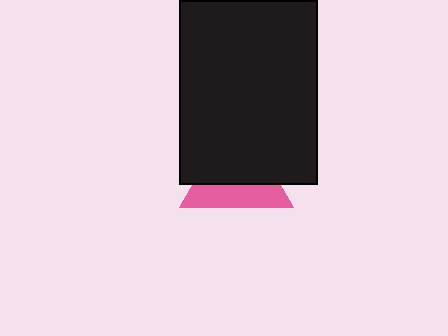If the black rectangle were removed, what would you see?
You would see the complete pink triangle.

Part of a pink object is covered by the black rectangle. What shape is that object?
It is a triangle.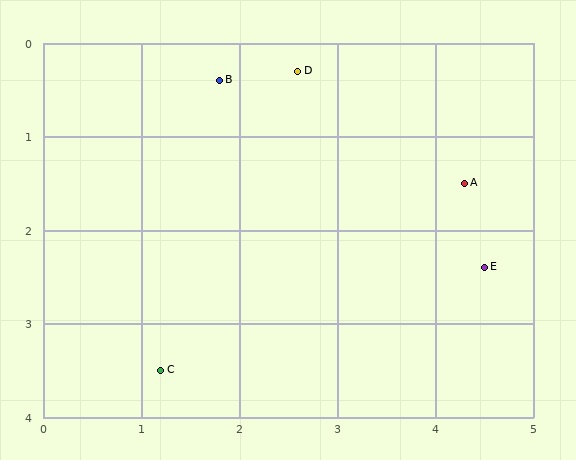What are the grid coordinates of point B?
Point B is at approximately (1.8, 0.4).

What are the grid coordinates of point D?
Point D is at approximately (2.6, 0.3).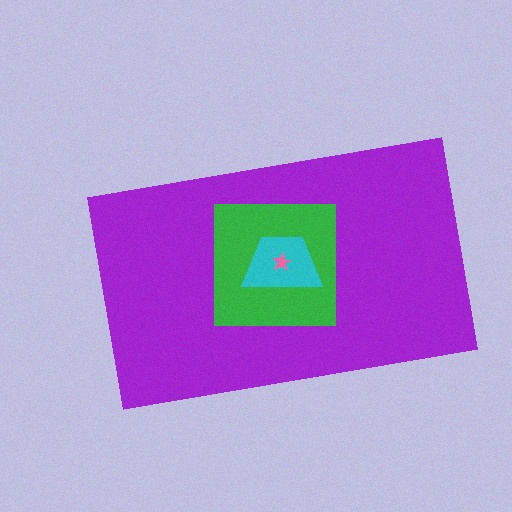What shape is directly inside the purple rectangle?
The green square.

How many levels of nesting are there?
4.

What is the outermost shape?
The purple rectangle.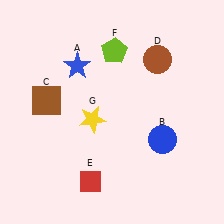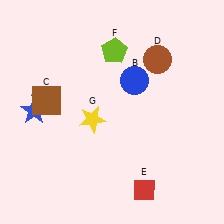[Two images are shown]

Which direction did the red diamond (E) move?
The red diamond (E) moved right.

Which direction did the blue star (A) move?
The blue star (A) moved down.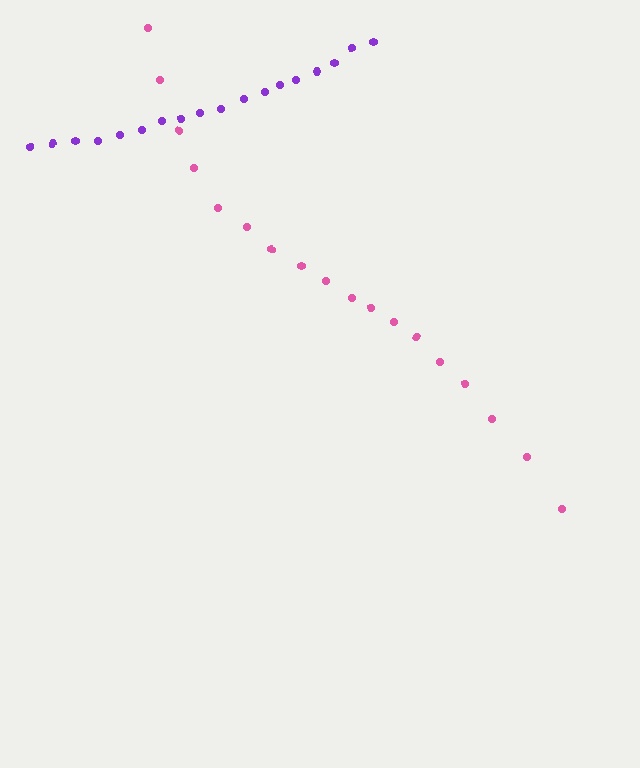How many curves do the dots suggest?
There are 2 distinct paths.